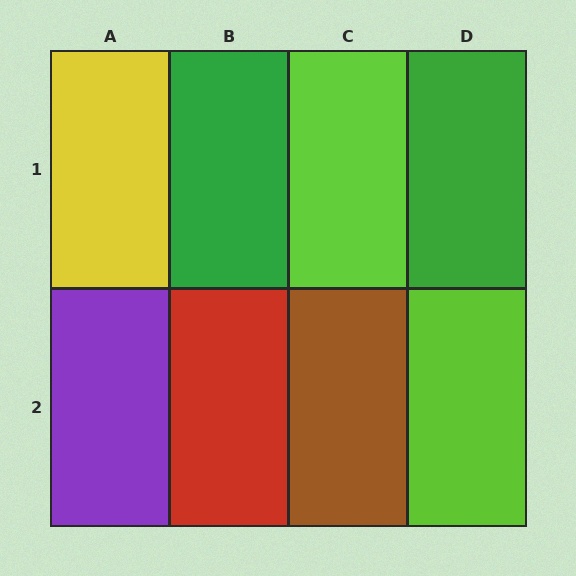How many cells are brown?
1 cell is brown.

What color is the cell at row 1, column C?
Lime.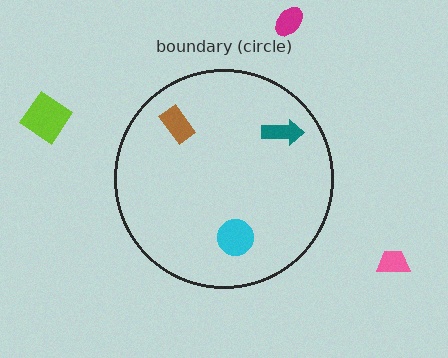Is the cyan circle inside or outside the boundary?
Inside.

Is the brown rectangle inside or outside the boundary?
Inside.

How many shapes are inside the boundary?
3 inside, 3 outside.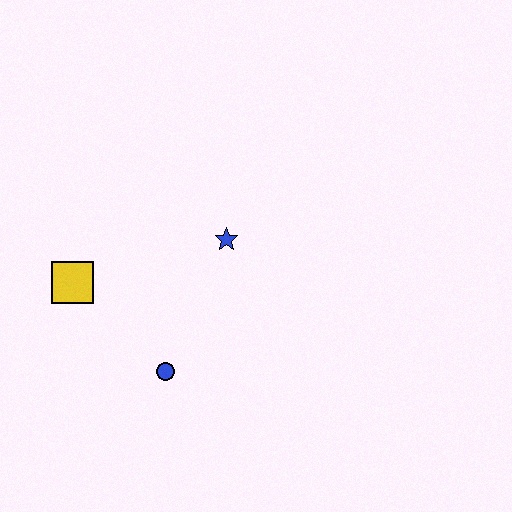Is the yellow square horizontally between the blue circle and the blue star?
No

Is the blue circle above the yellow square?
No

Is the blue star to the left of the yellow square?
No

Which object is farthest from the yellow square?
The blue star is farthest from the yellow square.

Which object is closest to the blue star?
The blue circle is closest to the blue star.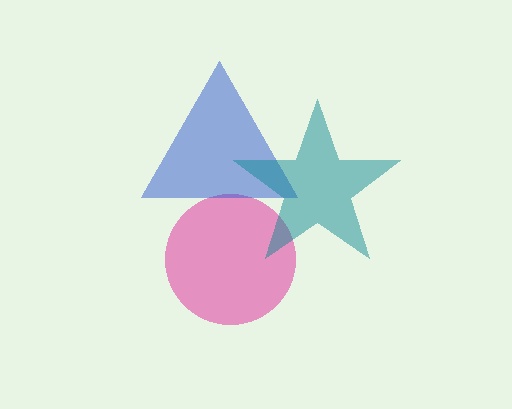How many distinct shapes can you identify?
There are 3 distinct shapes: a pink circle, a blue triangle, a teal star.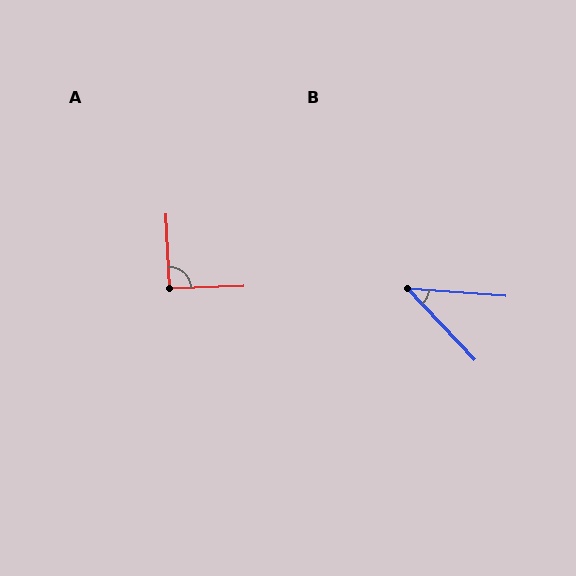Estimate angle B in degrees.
Approximately 43 degrees.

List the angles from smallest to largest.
B (43°), A (91°).